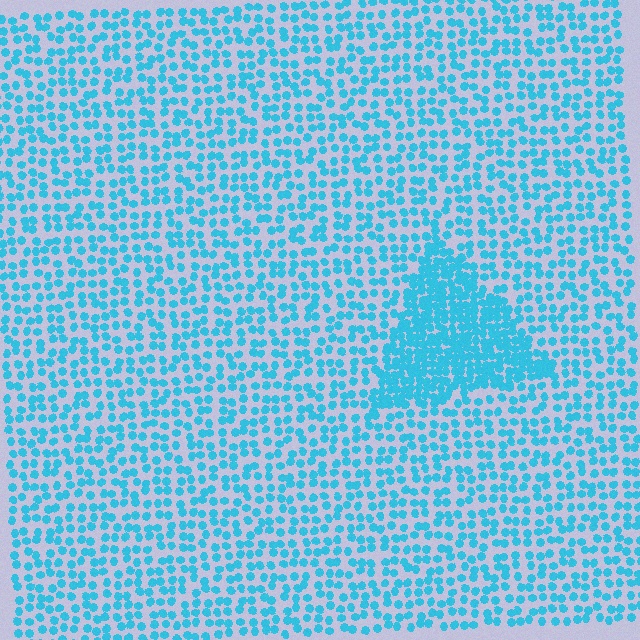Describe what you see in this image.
The image contains small cyan elements arranged at two different densities. A triangle-shaped region is visible where the elements are more densely packed than the surrounding area.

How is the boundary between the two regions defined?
The boundary is defined by a change in element density (approximately 2.2x ratio). All elements are the same color, size, and shape.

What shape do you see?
I see a triangle.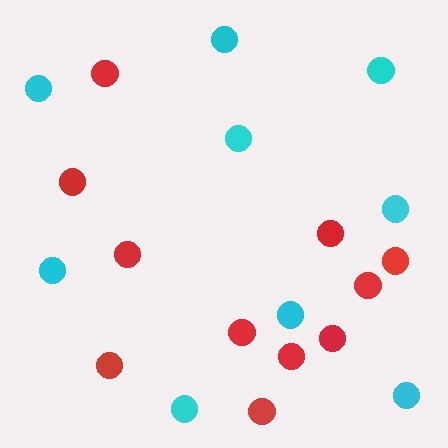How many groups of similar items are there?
There are 2 groups: one group of red circles (11) and one group of cyan circles (9).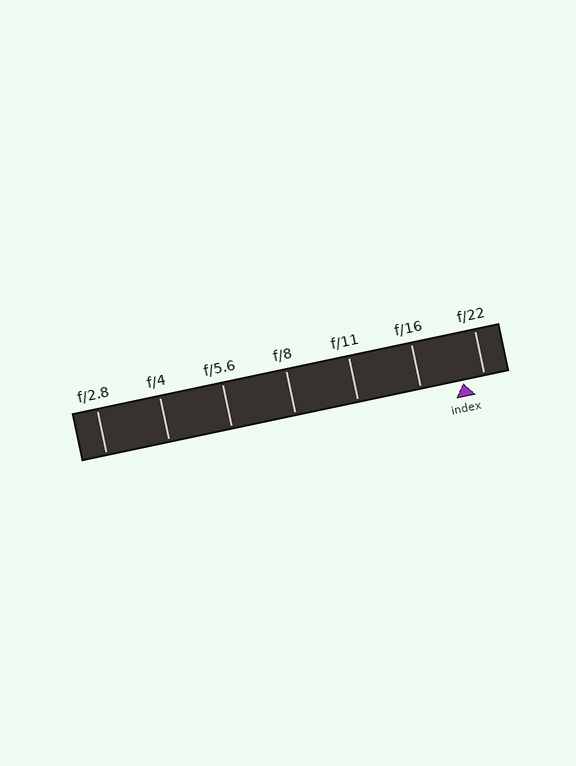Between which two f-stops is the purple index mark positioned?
The index mark is between f/16 and f/22.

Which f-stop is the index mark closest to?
The index mark is closest to f/22.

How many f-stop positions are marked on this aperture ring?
There are 7 f-stop positions marked.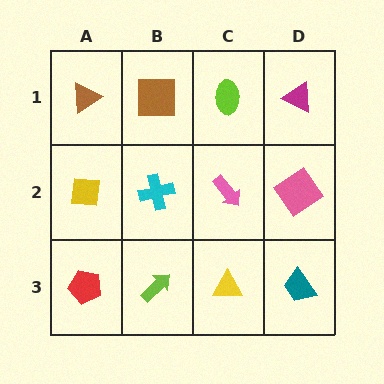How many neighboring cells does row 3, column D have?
2.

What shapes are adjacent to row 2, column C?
A lime ellipse (row 1, column C), a yellow triangle (row 3, column C), a cyan cross (row 2, column B), a pink diamond (row 2, column D).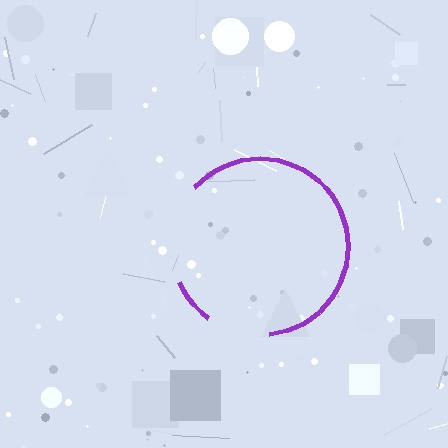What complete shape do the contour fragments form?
The contour fragments form a circle.